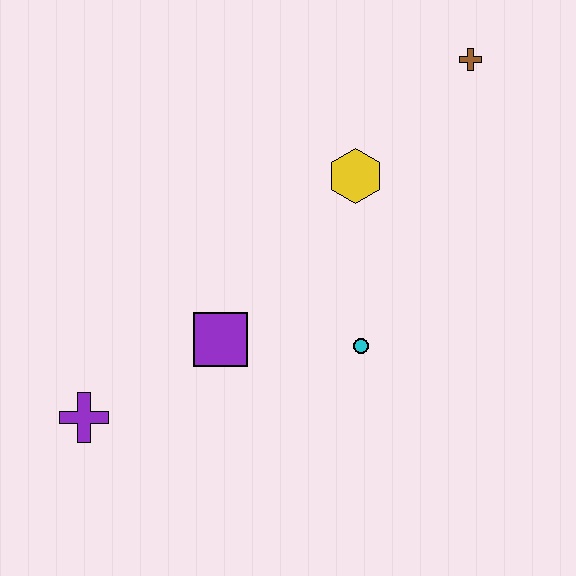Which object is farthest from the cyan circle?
The brown cross is farthest from the cyan circle.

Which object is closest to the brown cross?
The yellow hexagon is closest to the brown cross.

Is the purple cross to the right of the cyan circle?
No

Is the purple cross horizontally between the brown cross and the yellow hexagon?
No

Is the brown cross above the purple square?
Yes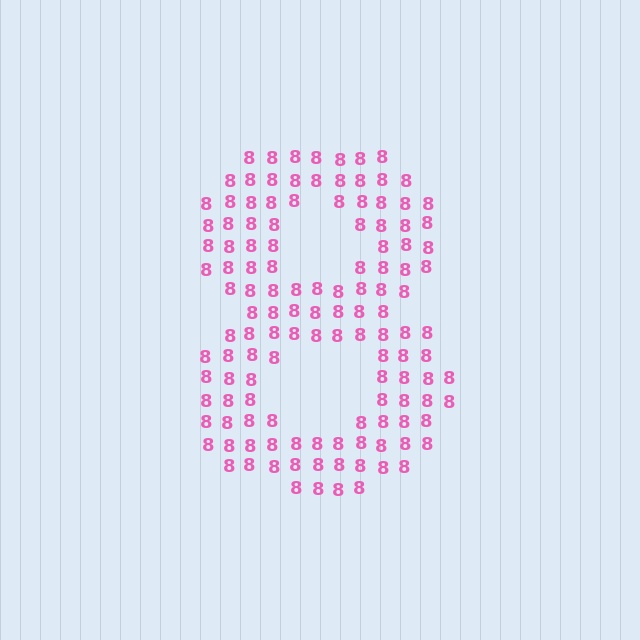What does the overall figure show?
The overall figure shows the digit 8.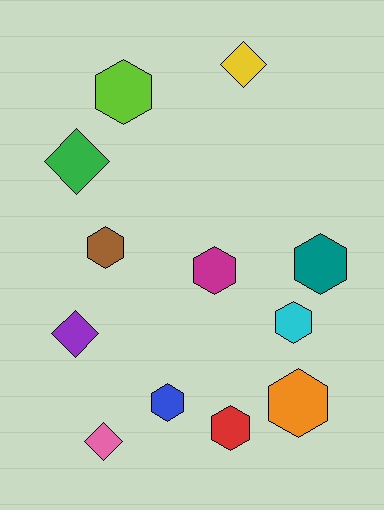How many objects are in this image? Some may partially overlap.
There are 12 objects.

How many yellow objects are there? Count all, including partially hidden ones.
There is 1 yellow object.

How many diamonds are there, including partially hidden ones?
There are 4 diamonds.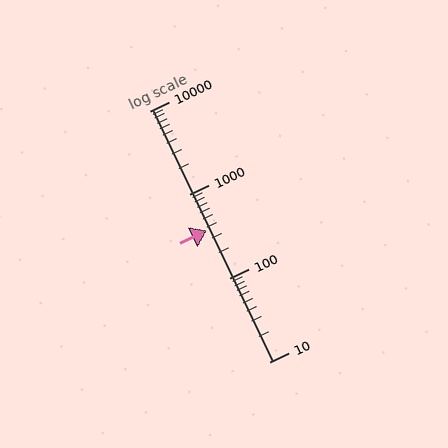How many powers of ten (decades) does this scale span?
The scale spans 3 decades, from 10 to 10000.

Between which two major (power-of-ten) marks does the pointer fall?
The pointer is between 100 and 1000.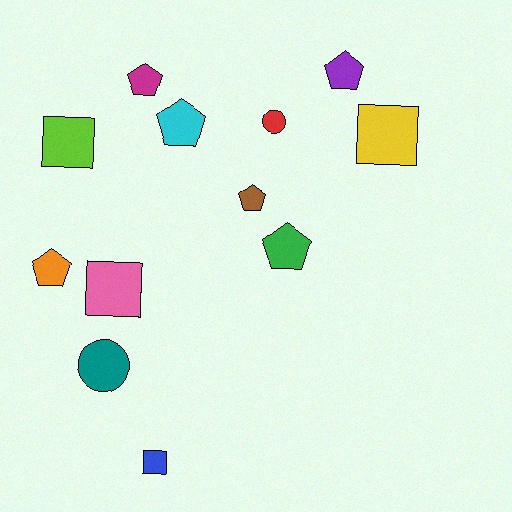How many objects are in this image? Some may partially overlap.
There are 12 objects.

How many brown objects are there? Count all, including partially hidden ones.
There is 1 brown object.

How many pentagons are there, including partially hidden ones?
There are 6 pentagons.